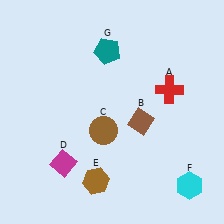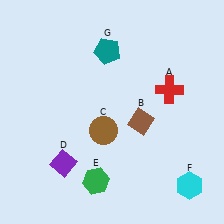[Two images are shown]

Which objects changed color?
D changed from magenta to purple. E changed from brown to green.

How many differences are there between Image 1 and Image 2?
There are 2 differences between the two images.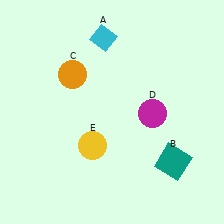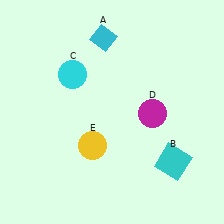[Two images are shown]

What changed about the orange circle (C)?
In Image 1, C is orange. In Image 2, it changed to cyan.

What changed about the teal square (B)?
In Image 1, B is teal. In Image 2, it changed to cyan.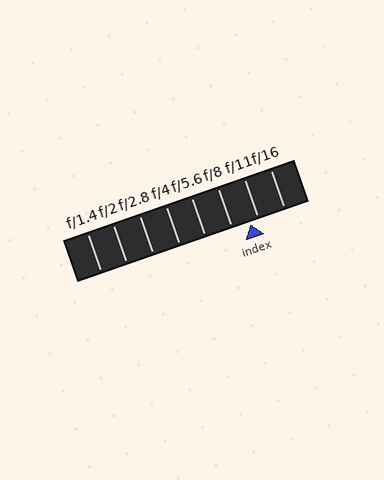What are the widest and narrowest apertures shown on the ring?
The widest aperture shown is f/1.4 and the narrowest is f/16.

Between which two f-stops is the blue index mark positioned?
The index mark is between f/8 and f/11.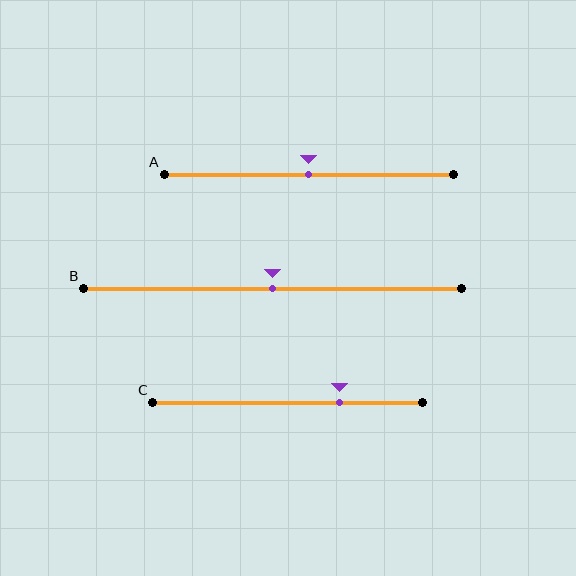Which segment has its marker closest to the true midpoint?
Segment A has its marker closest to the true midpoint.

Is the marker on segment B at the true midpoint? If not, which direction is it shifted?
Yes, the marker on segment B is at the true midpoint.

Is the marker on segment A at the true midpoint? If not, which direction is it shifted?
Yes, the marker on segment A is at the true midpoint.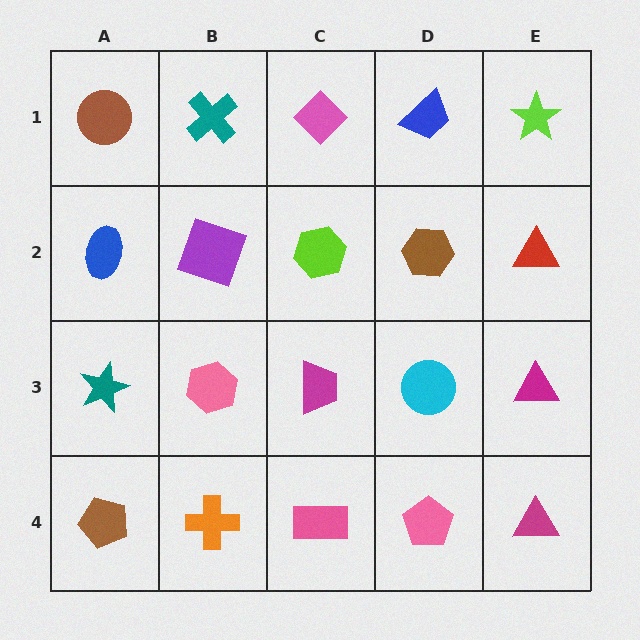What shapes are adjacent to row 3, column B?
A purple square (row 2, column B), an orange cross (row 4, column B), a teal star (row 3, column A), a magenta trapezoid (row 3, column C).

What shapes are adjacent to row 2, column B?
A teal cross (row 1, column B), a pink hexagon (row 3, column B), a blue ellipse (row 2, column A), a lime hexagon (row 2, column C).